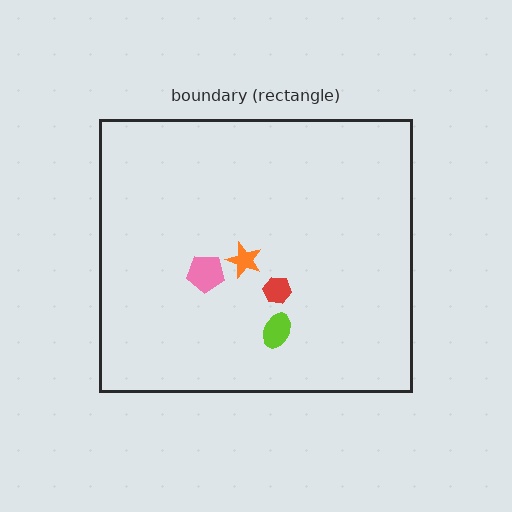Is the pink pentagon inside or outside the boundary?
Inside.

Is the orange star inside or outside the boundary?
Inside.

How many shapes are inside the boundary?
4 inside, 0 outside.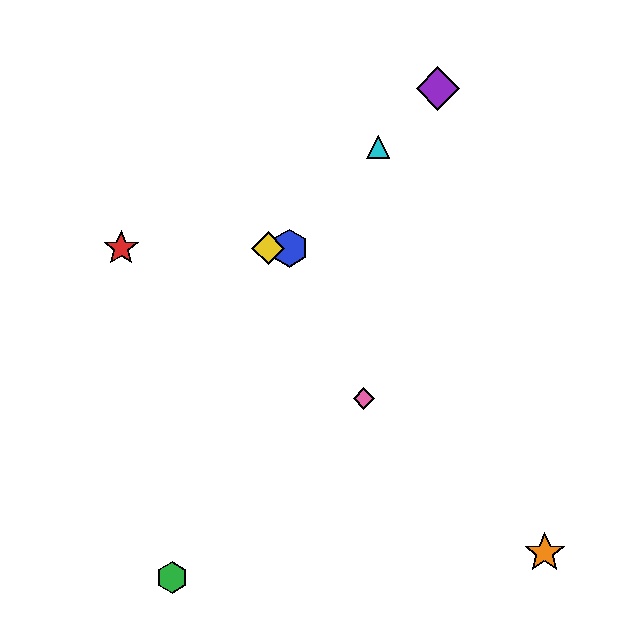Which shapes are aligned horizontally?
The red star, the blue hexagon, the yellow diamond are aligned horizontally.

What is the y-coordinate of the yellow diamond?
The yellow diamond is at y≈248.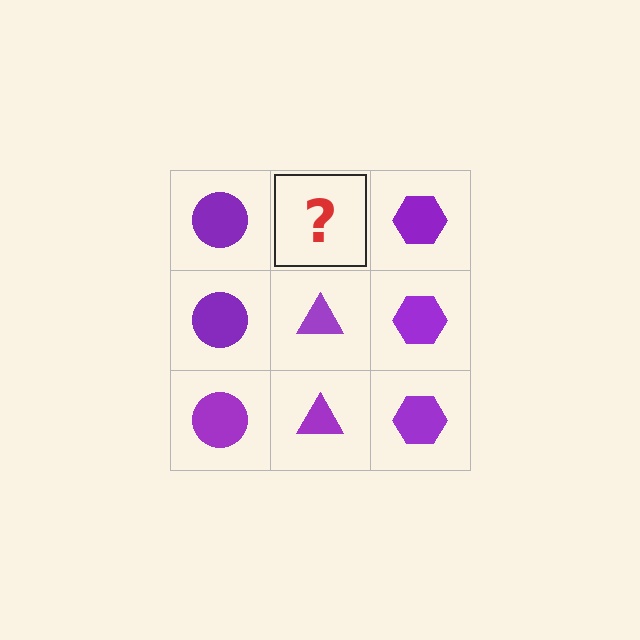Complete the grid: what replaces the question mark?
The question mark should be replaced with a purple triangle.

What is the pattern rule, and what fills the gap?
The rule is that each column has a consistent shape. The gap should be filled with a purple triangle.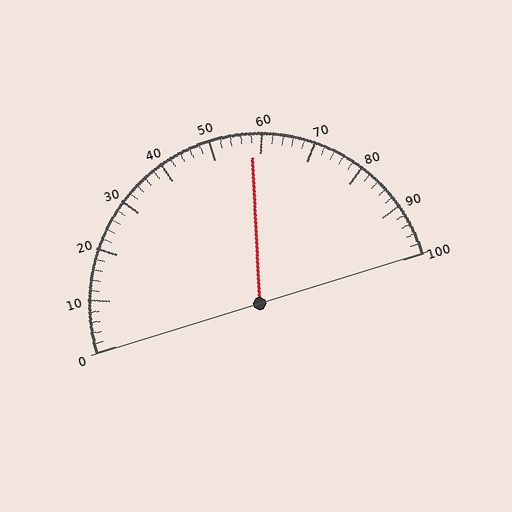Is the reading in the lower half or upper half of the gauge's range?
The reading is in the upper half of the range (0 to 100).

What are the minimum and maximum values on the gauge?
The gauge ranges from 0 to 100.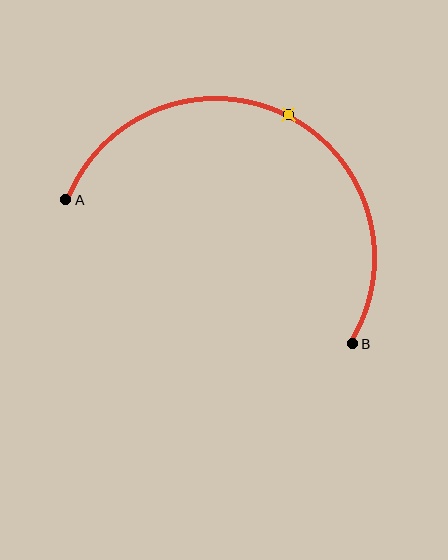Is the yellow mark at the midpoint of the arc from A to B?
Yes. The yellow mark lies on the arc at equal arc-length from both A and B — it is the arc midpoint.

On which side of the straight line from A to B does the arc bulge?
The arc bulges above the straight line connecting A and B.